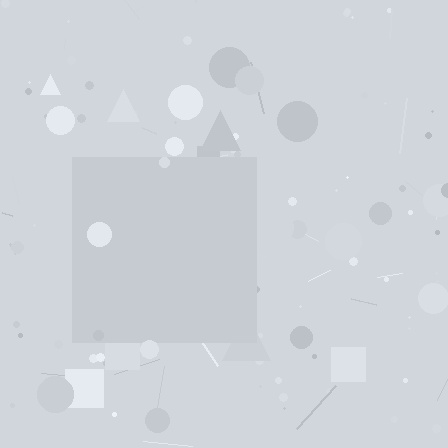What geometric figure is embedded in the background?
A square is embedded in the background.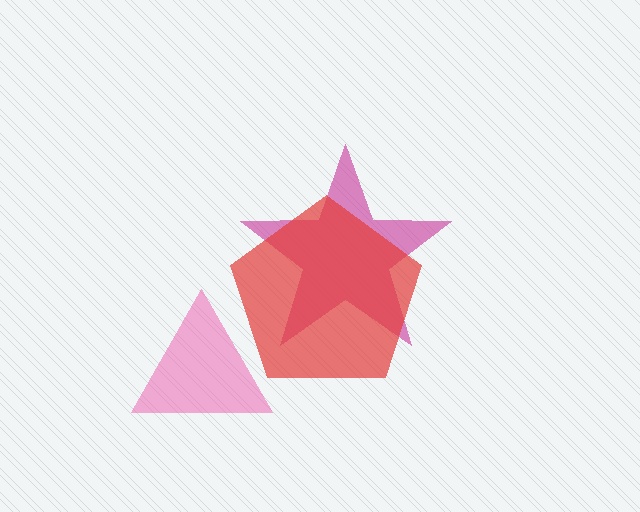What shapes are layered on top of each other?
The layered shapes are: a magenta star, a red pentagon, a pink triangle.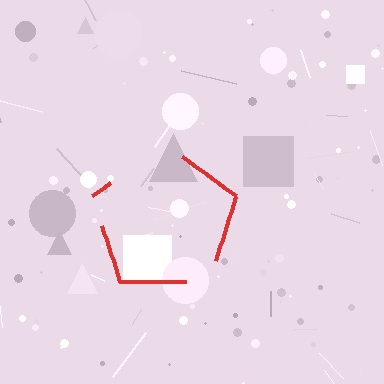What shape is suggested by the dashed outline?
The dashed outline suggests a pentagon.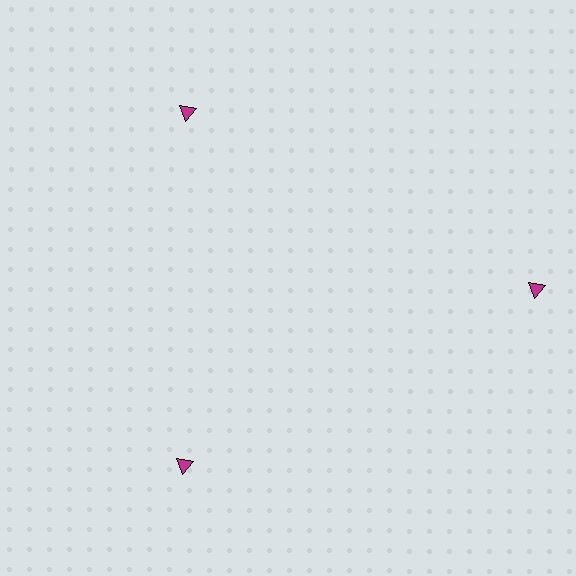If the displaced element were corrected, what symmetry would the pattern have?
It would have 3-fold rotational symmetry — the pattern would map onto itself every 120 degrees.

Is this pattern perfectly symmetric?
No. The 3 magenta triangles are arranged in a ring, but one element near the 3 o'clock position is pushed outward from the center, breaking the 3-fold rotational symmetry.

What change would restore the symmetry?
The symmetry would be restored by moving it inward, back onto the ring so that all 3 triangles sit at equal angles and equal distance from the center.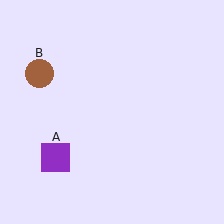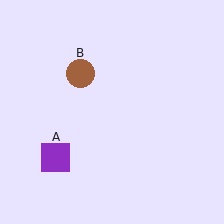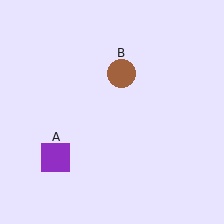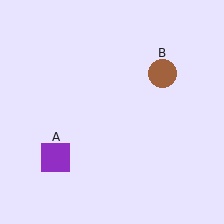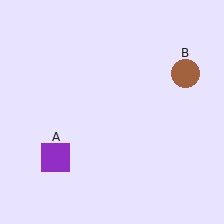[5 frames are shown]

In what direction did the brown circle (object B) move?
The brown circle (object B) moved right.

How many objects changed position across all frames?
1 object changed position: brown circle (object B).